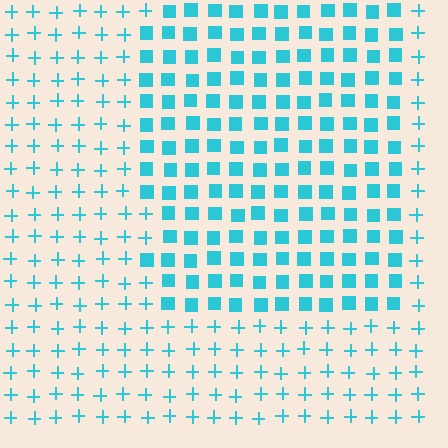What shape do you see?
I see a rectangle.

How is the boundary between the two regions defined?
The boundary is defined by a change in element shape: squares inside vs. plus signs outside. All elements share the same color and spacing.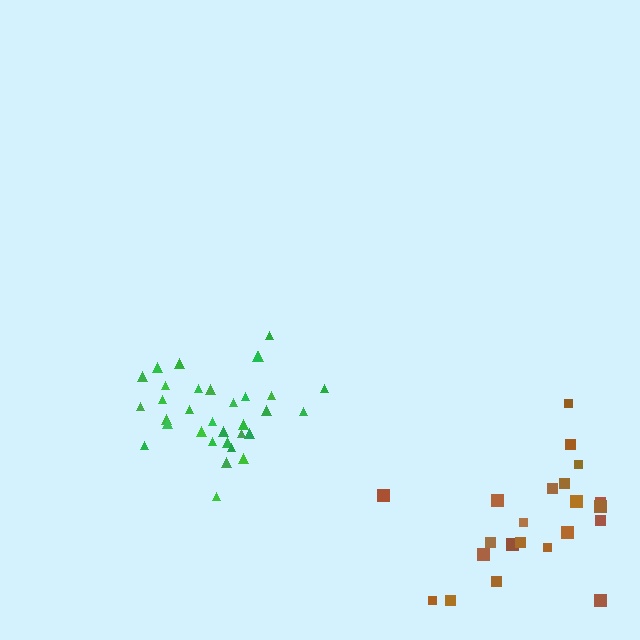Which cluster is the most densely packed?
Green.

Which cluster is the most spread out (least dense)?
Brown.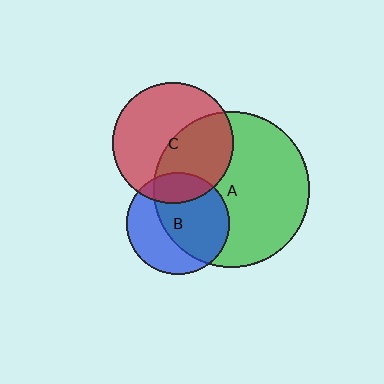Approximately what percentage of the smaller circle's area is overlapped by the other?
Approximately 45%.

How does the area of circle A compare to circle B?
Approximately 2.3 times.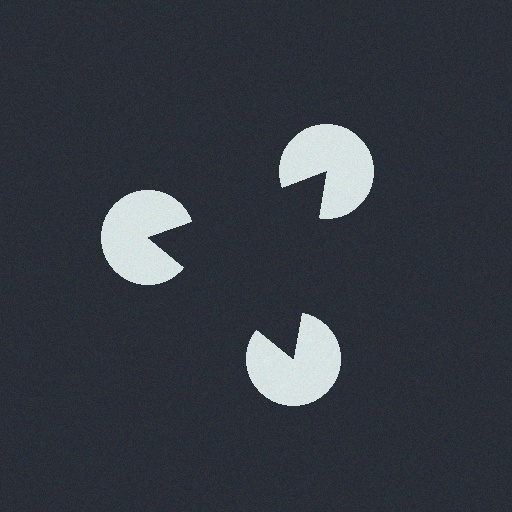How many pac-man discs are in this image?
There are 3 — one at each vertex of the illusory triangle.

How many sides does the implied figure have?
3 sides.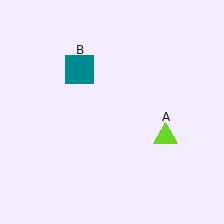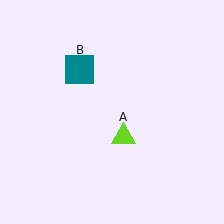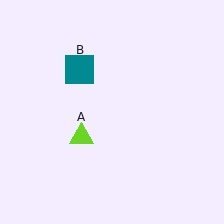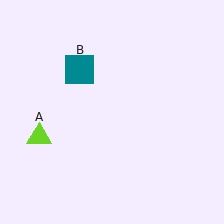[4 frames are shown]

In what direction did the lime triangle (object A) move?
The lime triangle (object A) moved left.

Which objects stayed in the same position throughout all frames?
Teal square (object B) remained stationary.